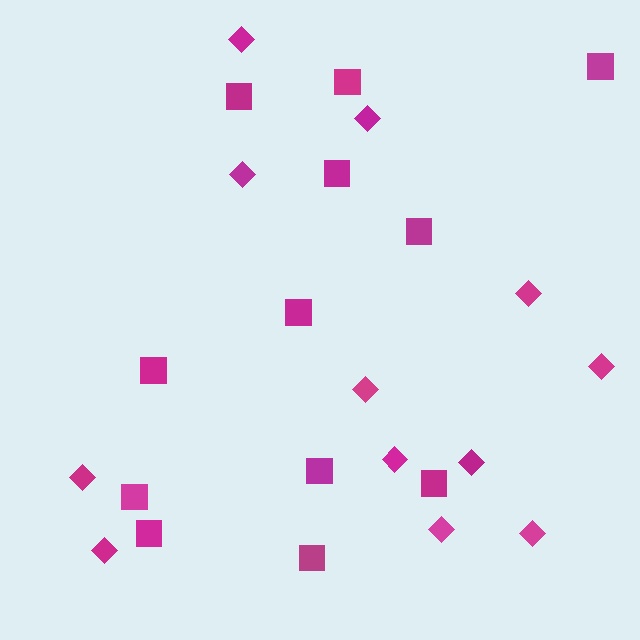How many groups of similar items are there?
There are 2 groups: one group of diamonds (12) and one group of squares (12).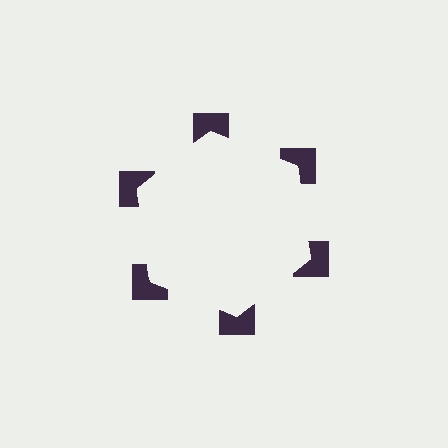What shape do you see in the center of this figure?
An illusory hexagon — its edges are inferred from the aligned wedge cuts in the notched squares, not physically drawn.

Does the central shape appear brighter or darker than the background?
It typically appears slightly brighter than the background, even though no actual brightness change is drawn.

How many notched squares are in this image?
There are 6 — one at each vertex of the illusory hexagon.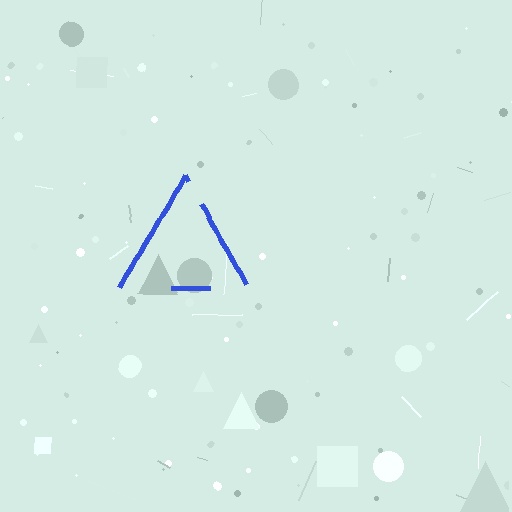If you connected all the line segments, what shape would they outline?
They would outline a triangle.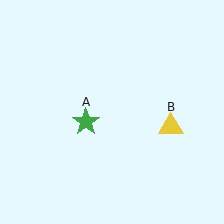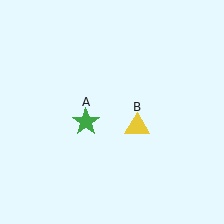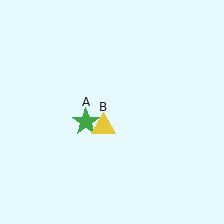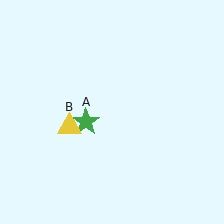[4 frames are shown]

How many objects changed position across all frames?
1 object changed position: yellow triangle (object B).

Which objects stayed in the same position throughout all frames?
Green star (object A) remained stationary.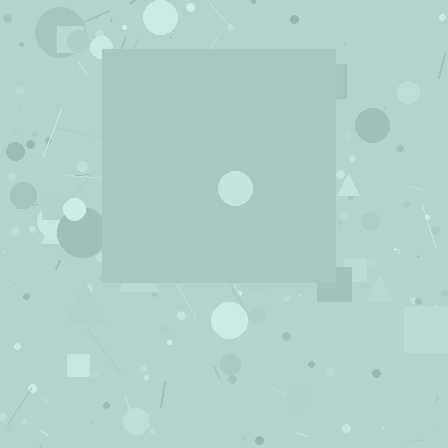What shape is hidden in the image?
A square is hidden in the image.